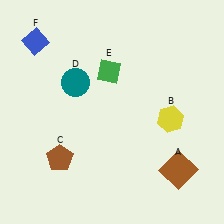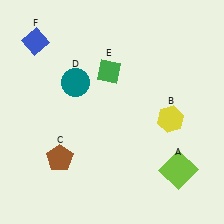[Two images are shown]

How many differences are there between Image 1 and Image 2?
There is 1 difference between the two images.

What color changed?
The square (A) changed from brown in Image 1 to lime in Image 2.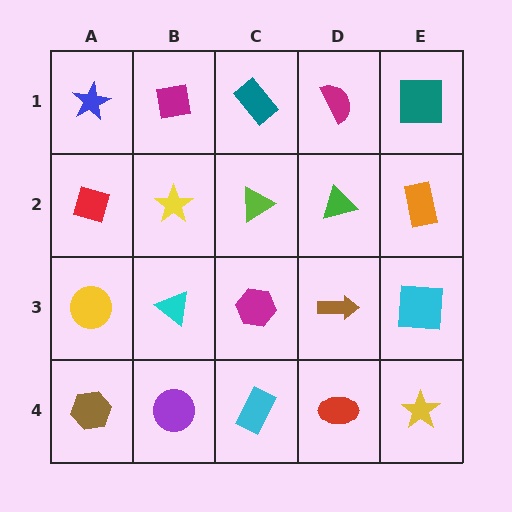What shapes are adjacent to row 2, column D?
A magenta semicircle (row 1, column D), a brown arrow (row 3, column D), a lime triangle (row 2, column C), an orange rectangle (row 2, column E).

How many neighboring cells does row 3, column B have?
4.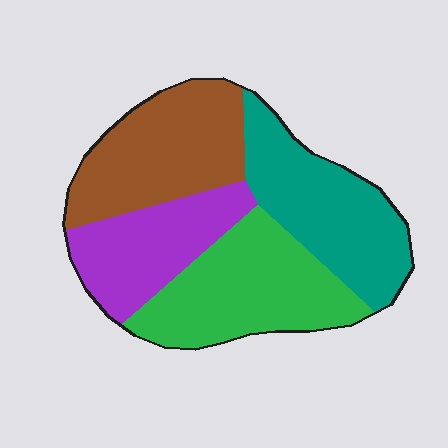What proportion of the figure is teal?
Teal covers roughly 25% of the figure.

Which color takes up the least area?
Purple, at roughly 20%.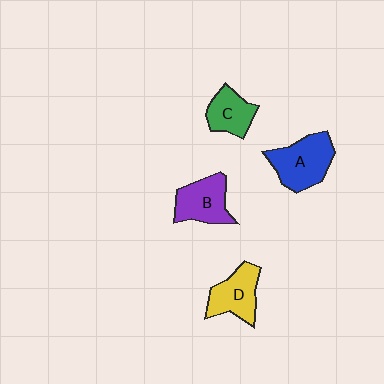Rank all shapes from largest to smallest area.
From largest to smallest: A (blue), B (purple), D (yellow), C (green).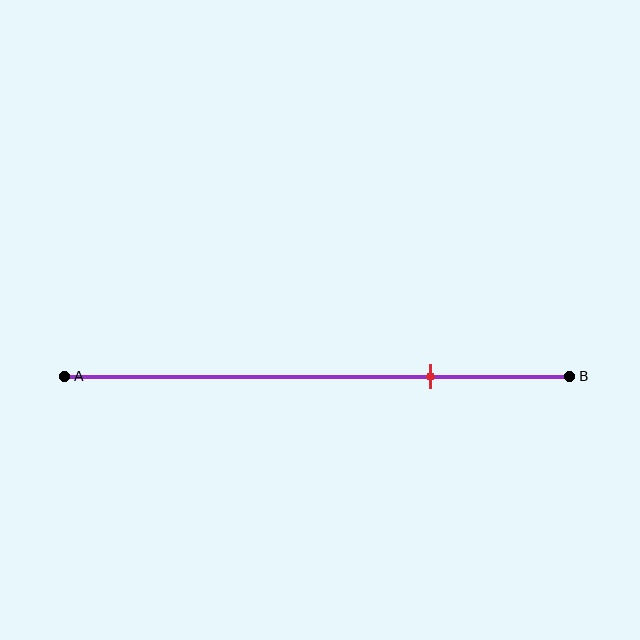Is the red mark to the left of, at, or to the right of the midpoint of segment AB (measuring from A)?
The red mark is to the right of the midpoint of segment AB.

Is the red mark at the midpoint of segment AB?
No, the mark is at about 70% from A, not at the 50% midpoint.